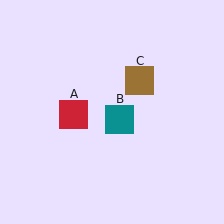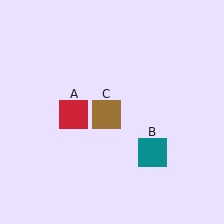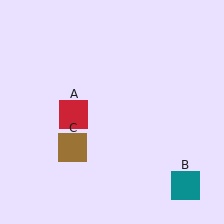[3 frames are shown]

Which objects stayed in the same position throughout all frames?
Red square (object A) remained stationary.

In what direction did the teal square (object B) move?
The teal square (object B) moved down and to the right.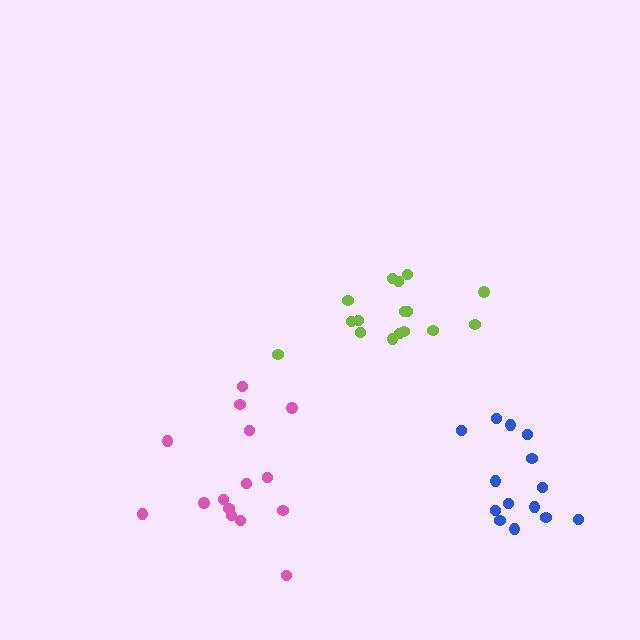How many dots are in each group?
Group 1: 14 dots, Group 2: 15 dots, Group 3: 16 dots (45 total).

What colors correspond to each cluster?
The clusters are colored: blue, pink, lime.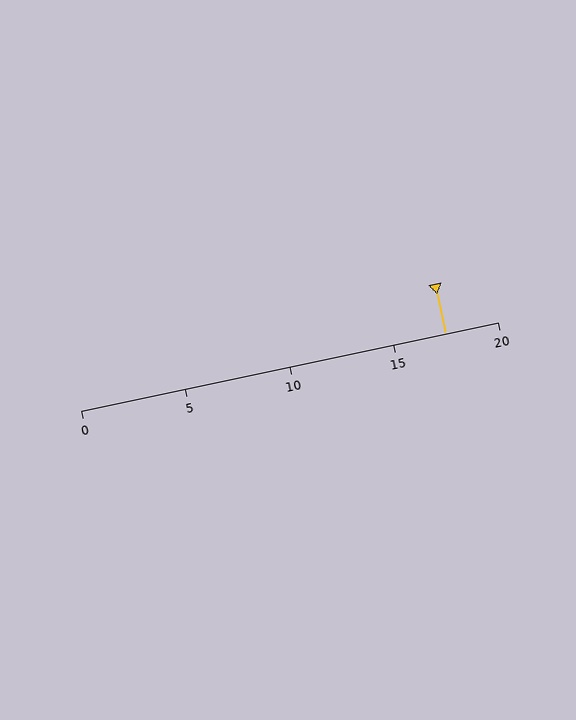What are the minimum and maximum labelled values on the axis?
The axis runs from 0 to 20.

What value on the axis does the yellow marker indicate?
The marker indicates approximately 17.5.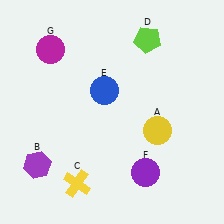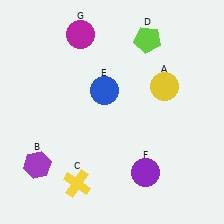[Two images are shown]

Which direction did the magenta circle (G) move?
The magenta circle (G) moved right.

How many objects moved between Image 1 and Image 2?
2 objects moved between the two images.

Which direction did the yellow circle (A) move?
The yellow circle (A) moved up.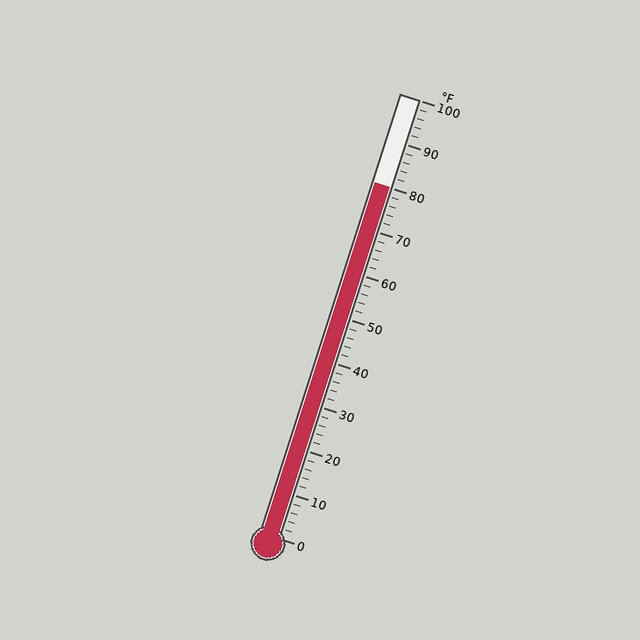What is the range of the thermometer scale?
The thermometer scale ranges from 0°F to 100°F.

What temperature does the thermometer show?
The thermometer shows approximately 80°F.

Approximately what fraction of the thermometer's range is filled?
The thermometer is filled to approximately 80% of its range.